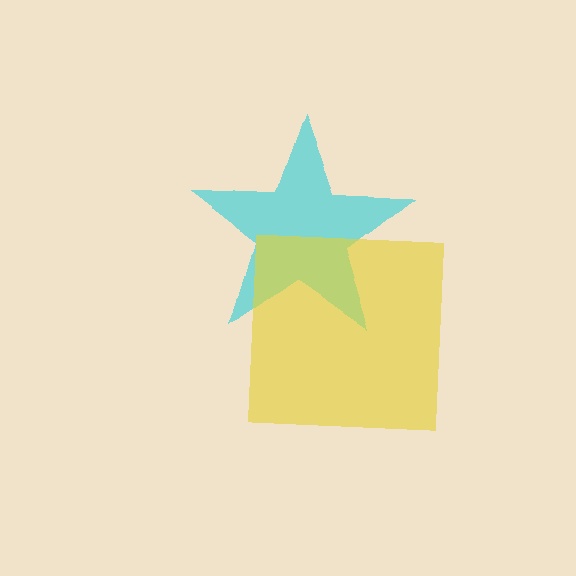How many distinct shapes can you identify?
There are 2 distinct shapes: a cyan star, a yellow square.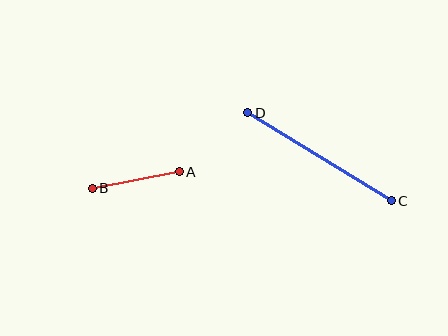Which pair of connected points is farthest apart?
Points C and D are farthest apart.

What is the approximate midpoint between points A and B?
The midpoint is at approximately (136, 180) pixels.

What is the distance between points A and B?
The distance is approximately 88 pixels.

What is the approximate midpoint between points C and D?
The midpoint is at approximately (320, 157) pixels.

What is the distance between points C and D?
The distance is approximately 169 pixels.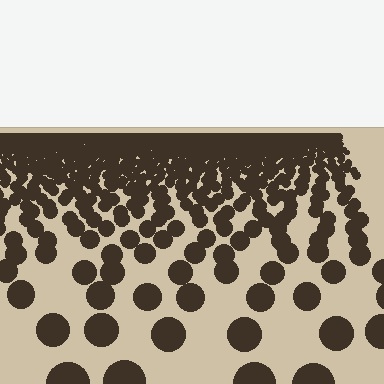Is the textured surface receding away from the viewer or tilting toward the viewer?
The surface is receding away from the viewer. Texture elements get smaller and denser toward the top.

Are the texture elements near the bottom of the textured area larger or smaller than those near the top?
Larger. Near the bottom, elements are closer to the viewer and appear at a bigger on-screen size.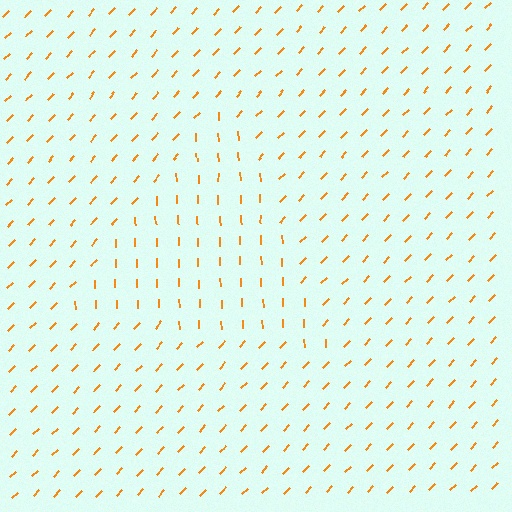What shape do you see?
I see a triangle.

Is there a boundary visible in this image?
Yes, there is a texture boundary formed by a change in line orientation.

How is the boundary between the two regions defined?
The boundary is defined purely by a change in line orientation (approximately 45 degrees difference). All lines are the same color and thickness.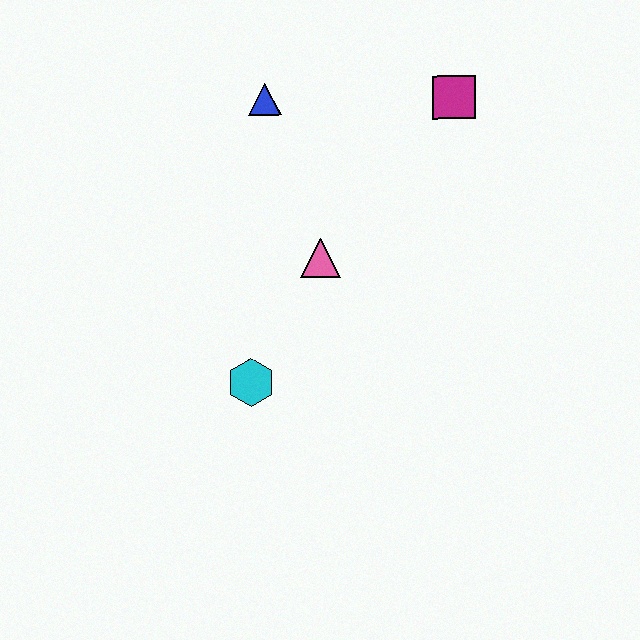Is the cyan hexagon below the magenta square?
Yes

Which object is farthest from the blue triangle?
The cyan hexagon is farthest from the blue triangle.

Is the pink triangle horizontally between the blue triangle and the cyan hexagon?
No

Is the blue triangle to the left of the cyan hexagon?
No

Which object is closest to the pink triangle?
The cyan hexagon is closest to the pink triangle.